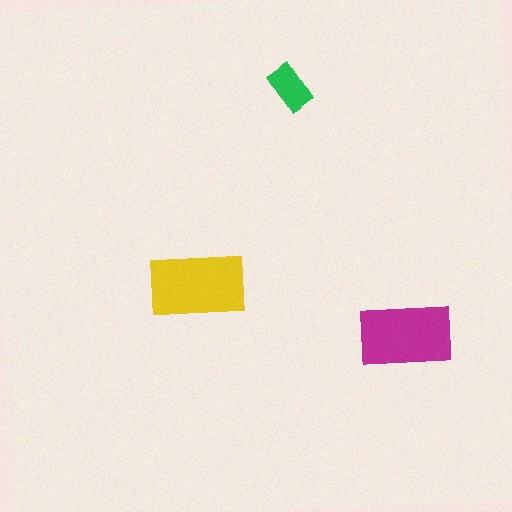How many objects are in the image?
There are 3 objects in the image.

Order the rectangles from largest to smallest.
the yellow one, the magenta one, the green one.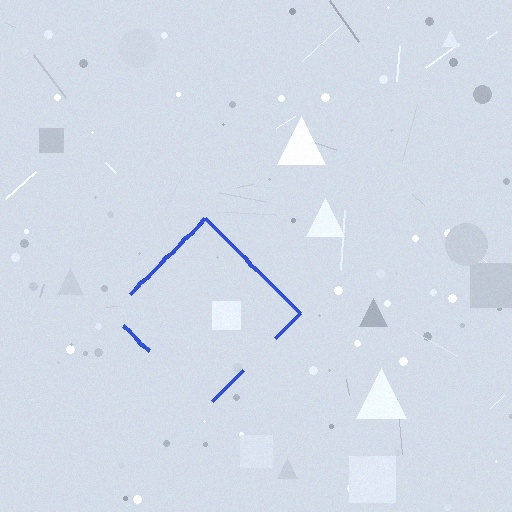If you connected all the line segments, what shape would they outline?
They would outline a diamond.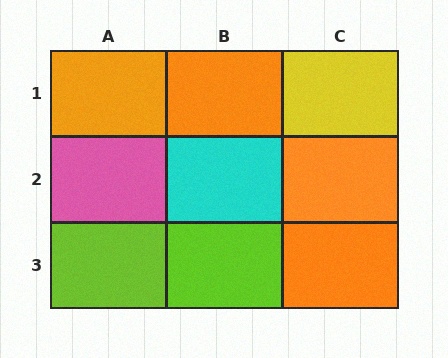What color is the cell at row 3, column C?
Orange.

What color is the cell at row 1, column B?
Orange.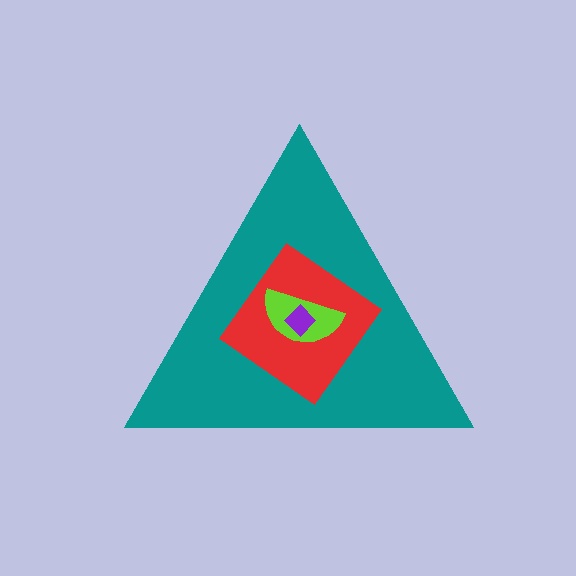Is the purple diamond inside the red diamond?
Yes.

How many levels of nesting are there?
4.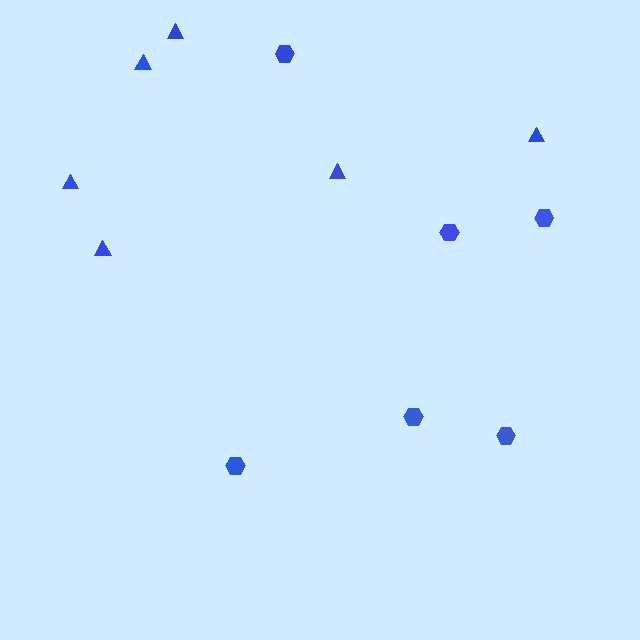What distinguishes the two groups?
There are 2 groups: one group of triangles (6) and one group of hexagons (6).